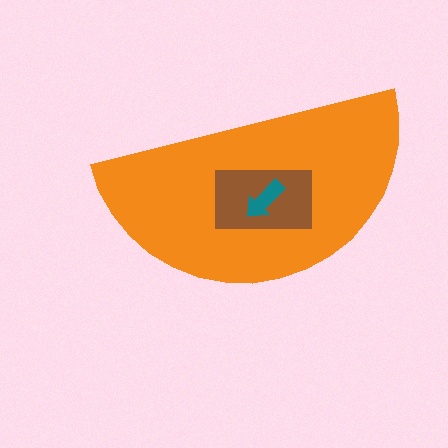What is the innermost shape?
The teal arrow.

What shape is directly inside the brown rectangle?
The teal arrow.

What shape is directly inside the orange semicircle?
The brown rectangle.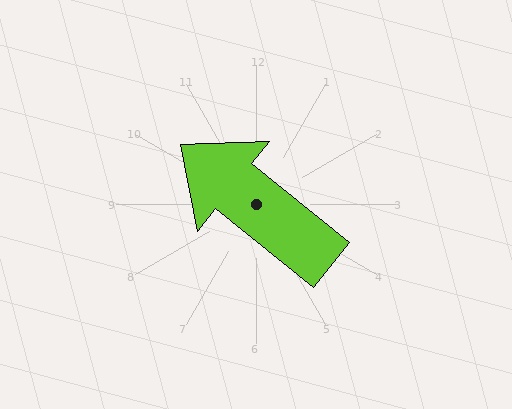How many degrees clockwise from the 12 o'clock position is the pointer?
Approximately 309 degrees.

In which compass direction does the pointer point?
Northwest.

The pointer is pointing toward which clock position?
Roughly 10 o'clock.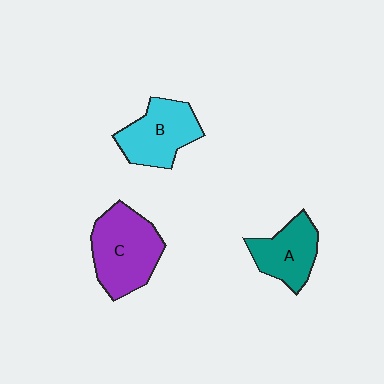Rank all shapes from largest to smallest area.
From largest to smallest: C (purple), B (cyan), A (teal).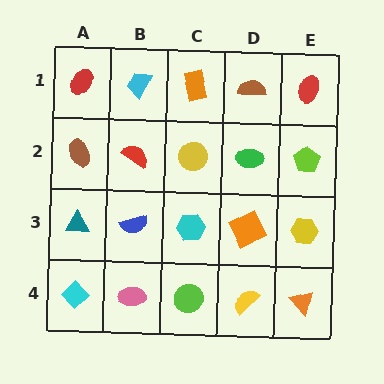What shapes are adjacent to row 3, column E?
A lime pentagon (row 2, column E), an orange triangle (row 4, column E), an orange square (row 3, column D).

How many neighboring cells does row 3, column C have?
4.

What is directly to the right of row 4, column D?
An orange triangle.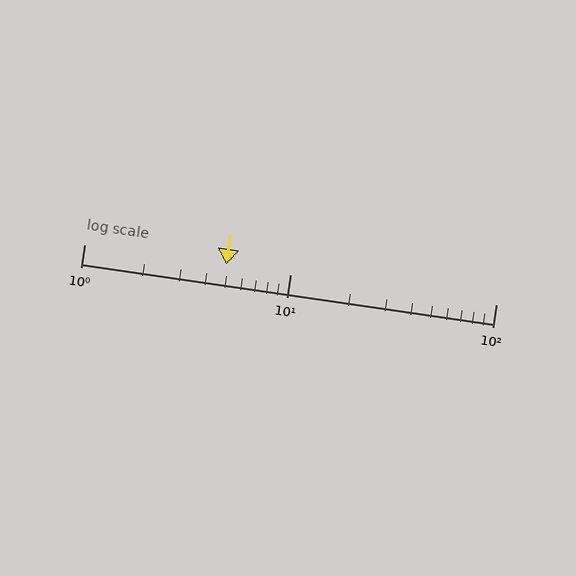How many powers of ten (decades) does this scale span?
The scale spans 2 decades, from 1 to 100.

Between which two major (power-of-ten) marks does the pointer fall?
The pointer is between 1 and 10.